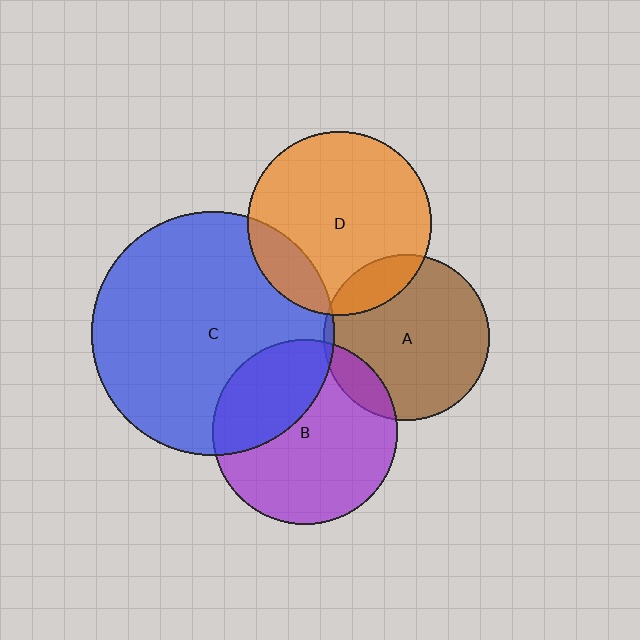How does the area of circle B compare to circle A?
Approximately 1.2 times.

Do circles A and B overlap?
Yes.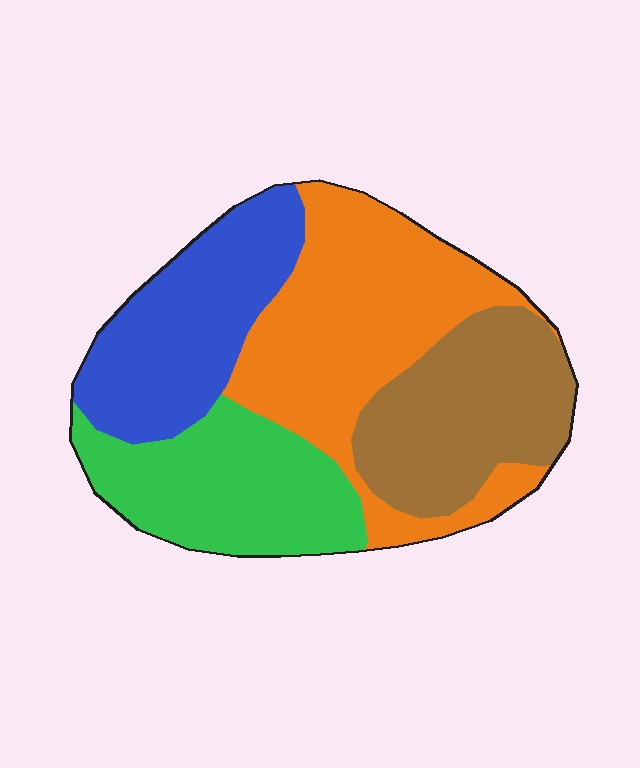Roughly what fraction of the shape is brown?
Brown takes up less than a quarter of the shape.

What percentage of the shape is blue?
Blue covers 22% of the shape.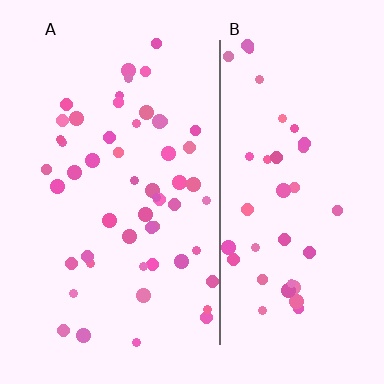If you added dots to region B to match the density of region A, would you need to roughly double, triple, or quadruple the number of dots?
Approximately double.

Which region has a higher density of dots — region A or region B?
A (the left).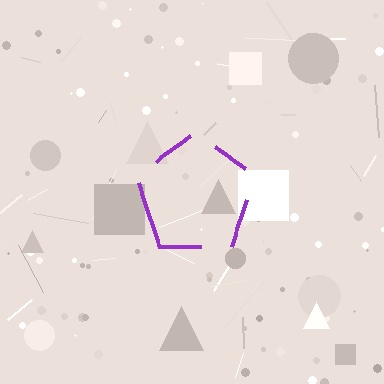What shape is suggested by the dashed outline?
The dashed outline suggests a pentagon.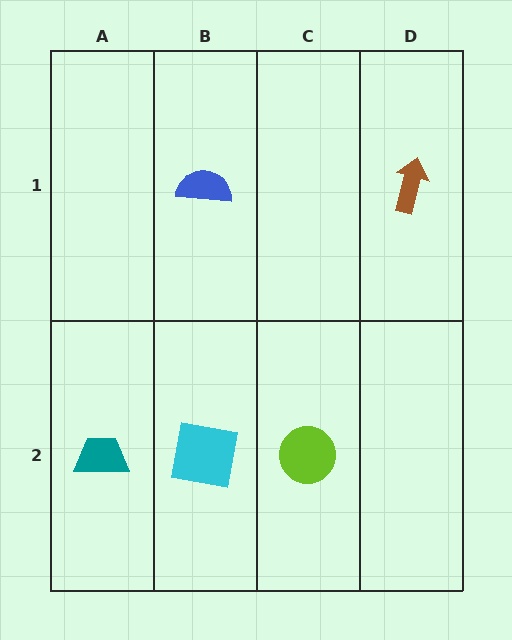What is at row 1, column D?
A brown arrow.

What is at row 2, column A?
A teal trapezoid.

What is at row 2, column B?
A cyan square.